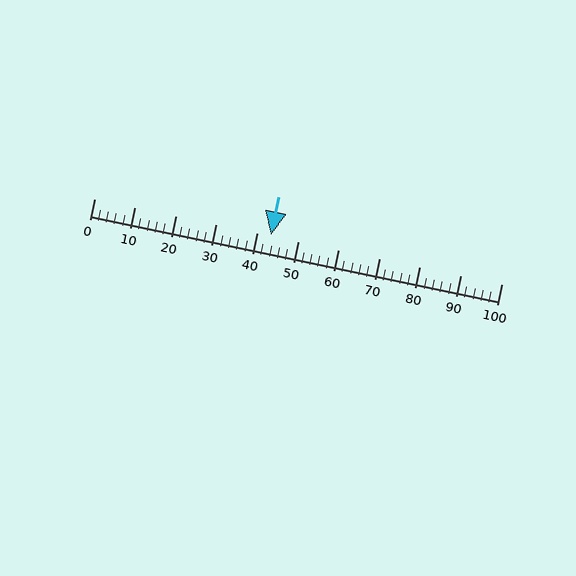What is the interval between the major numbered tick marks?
The major tick marks are spaced 10 units apart.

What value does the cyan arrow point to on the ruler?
The cyan arrow points to approximately 43.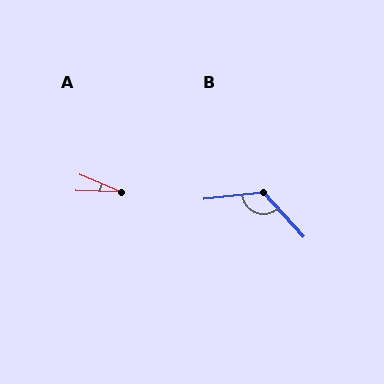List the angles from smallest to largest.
A (20°), B (126°).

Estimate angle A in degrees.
Approximately 20 degrees.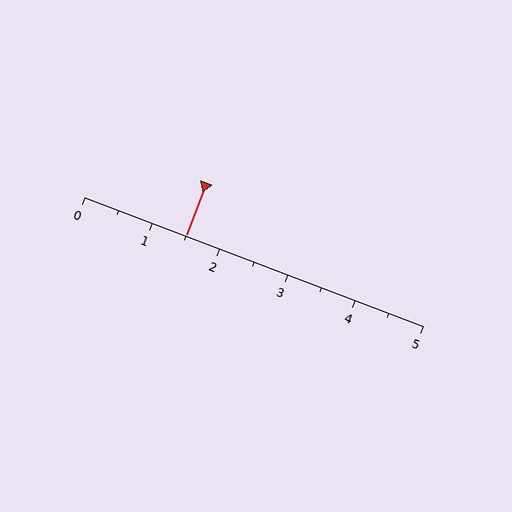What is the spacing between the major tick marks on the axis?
The major ticks are spaced 1 apart.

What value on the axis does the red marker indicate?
The marker indicates approximately 1.5.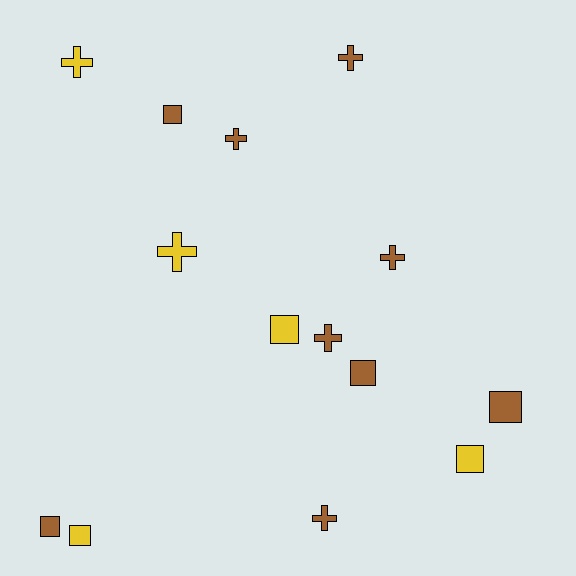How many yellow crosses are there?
There are 2 yellow crosses.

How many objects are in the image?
There are 14 objects.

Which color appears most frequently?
Brown, with 9 objects.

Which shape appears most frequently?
Cross, with 7 objects.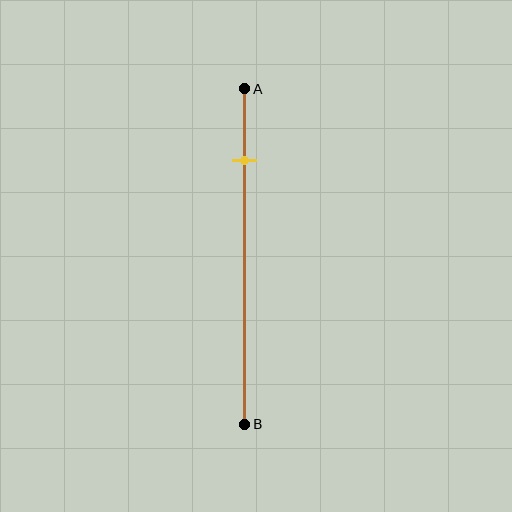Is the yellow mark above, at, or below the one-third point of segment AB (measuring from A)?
The yellow mark is above the one-third point of segment AB.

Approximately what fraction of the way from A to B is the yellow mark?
The yellow mark is approximately 20% of the way from A to B.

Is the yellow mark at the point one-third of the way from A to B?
No, the mark is at about 20% from A, not at the 33% one-third point.